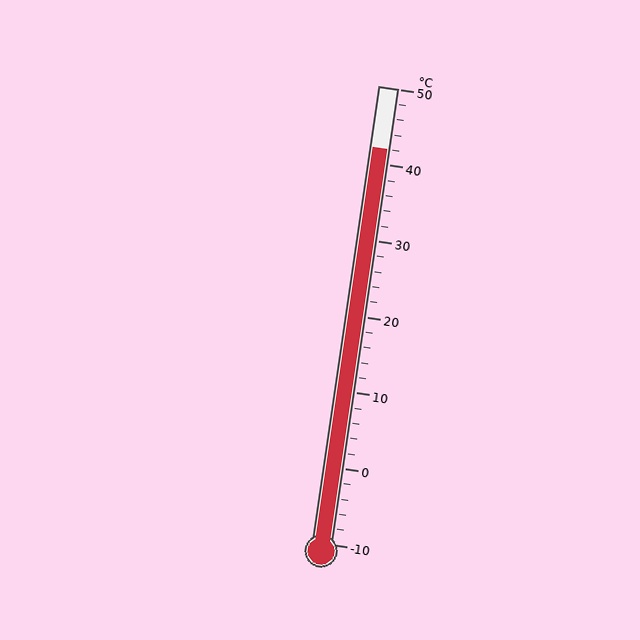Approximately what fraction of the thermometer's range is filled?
The thermometer is filled to approximately 85% of its range.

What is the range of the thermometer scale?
The thermometer scale ranges from -10°C to 50°C.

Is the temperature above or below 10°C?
The temperature is above 10°C.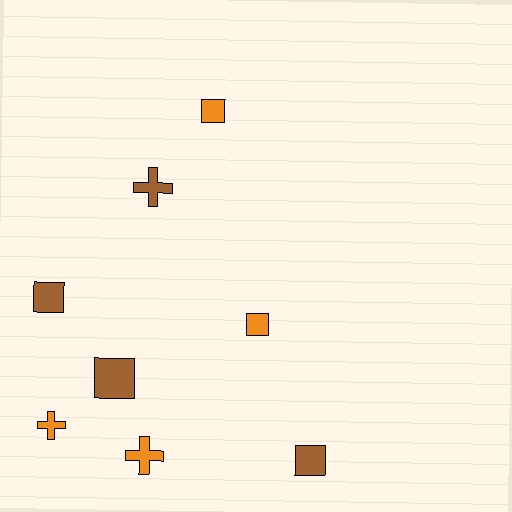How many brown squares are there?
There are 3 brown squares.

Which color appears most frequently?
Brown, with 4 objects.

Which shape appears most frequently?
Square, with 5 objects.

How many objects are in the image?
There are 8 objects.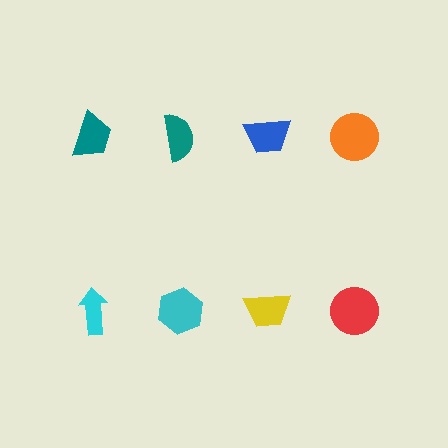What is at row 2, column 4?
A red circle.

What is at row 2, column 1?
A cyan arrow.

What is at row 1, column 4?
An orange circle.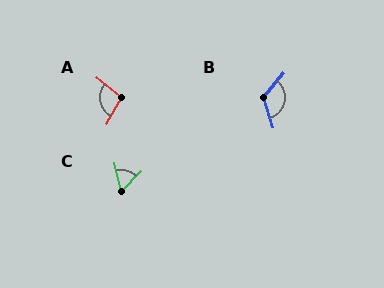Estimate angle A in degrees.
Approximately 98 degrees.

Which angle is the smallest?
C, at approximately 58 degrees.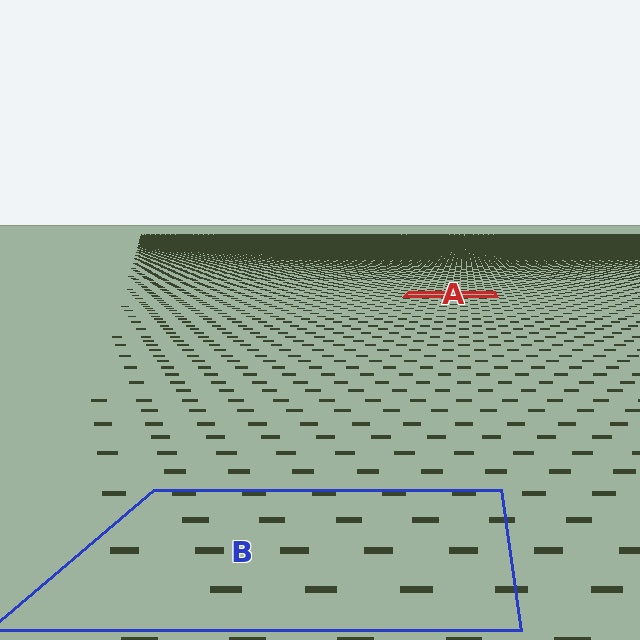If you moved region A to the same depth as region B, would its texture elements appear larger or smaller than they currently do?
They would appear larger. At a closer depth, the same texture elements are projected at a bigger on-screen size.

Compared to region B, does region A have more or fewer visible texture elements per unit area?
Region A has more texture elements per unit area — they are packed more densely because it is farther away.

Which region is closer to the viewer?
Region B is closer. The texture elements there are larger and more spread out.